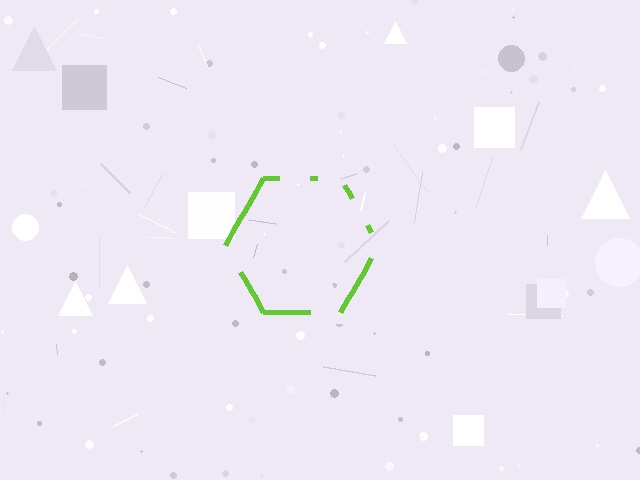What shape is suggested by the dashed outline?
The dashed outline suggests a hexagon.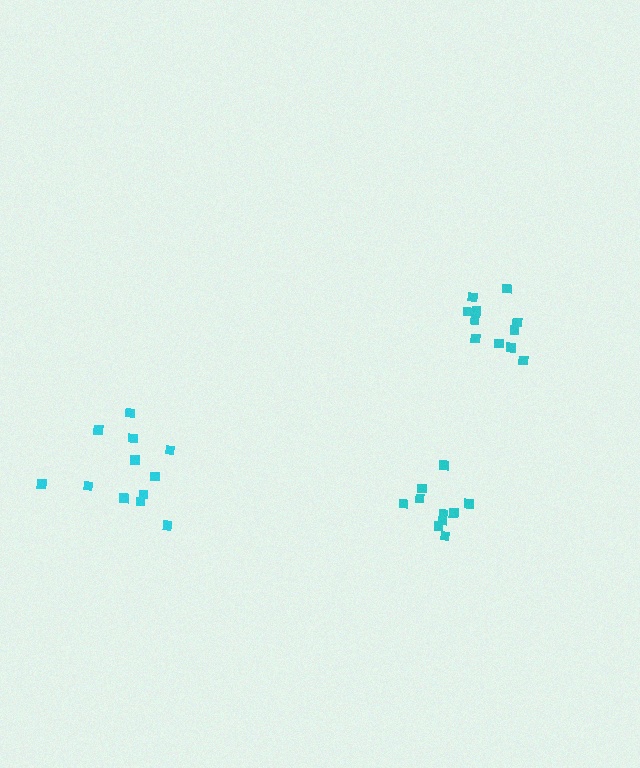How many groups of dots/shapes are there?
There are 3 groups.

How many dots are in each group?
Group 1: 11 dots, Group 2: 10 dots, Group 3: 12 dots (33 total).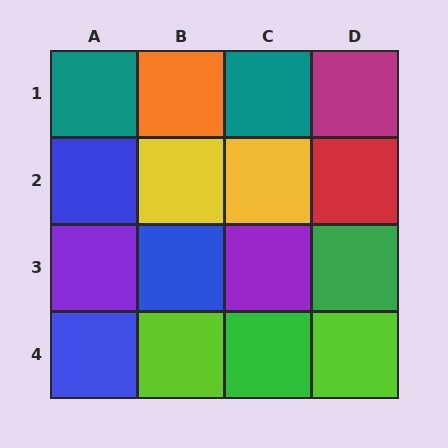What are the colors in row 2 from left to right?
Blue, yellow, yellow, red.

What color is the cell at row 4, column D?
Lime.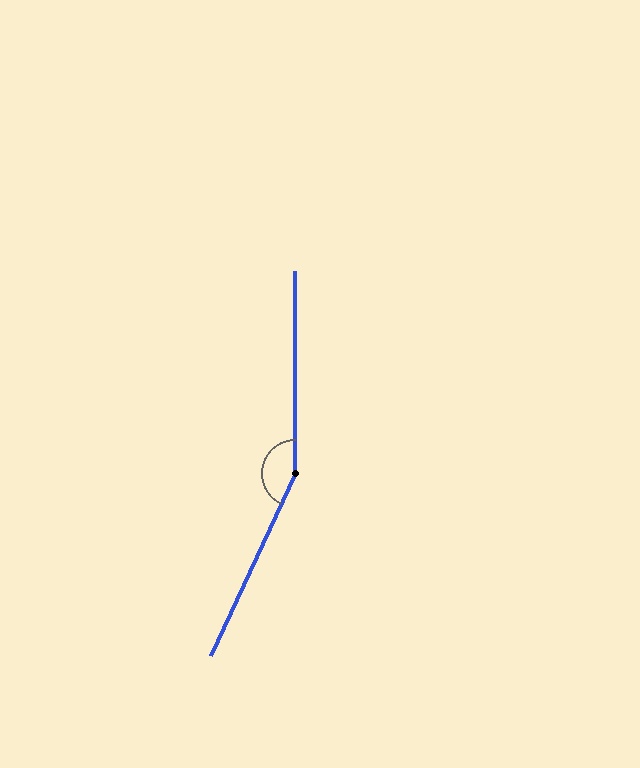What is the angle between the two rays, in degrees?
Approximately 155 degrees.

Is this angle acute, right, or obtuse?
It is obtuse.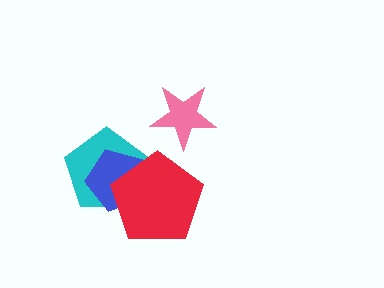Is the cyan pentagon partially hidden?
Yes, it is partially covered by another shape.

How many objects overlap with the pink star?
0 objects overlap with the pink star.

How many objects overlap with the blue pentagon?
2 objects overlap with the blue pentagon.